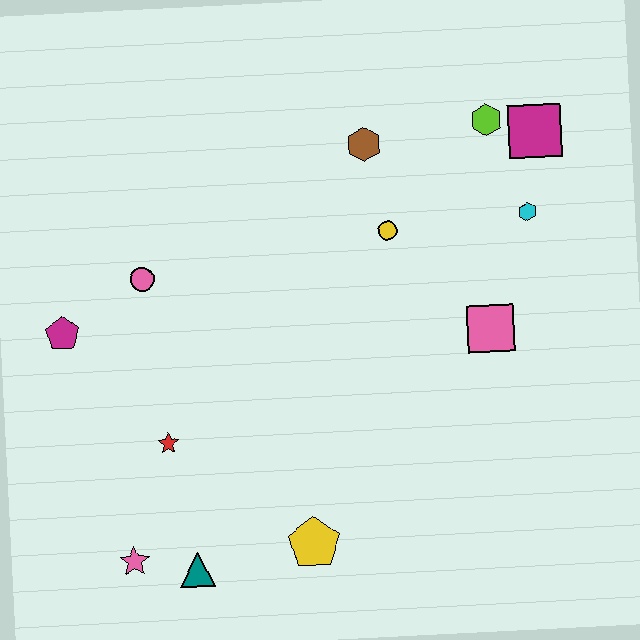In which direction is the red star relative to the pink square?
The red star is to the left of the pink square.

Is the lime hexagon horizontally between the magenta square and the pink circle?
Yes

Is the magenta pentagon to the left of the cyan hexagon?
Yes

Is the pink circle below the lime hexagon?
Yes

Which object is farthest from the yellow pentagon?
The magenta square is farthest from the yellow pentagon.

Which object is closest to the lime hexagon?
The magenta square is closest to the lime hexagon.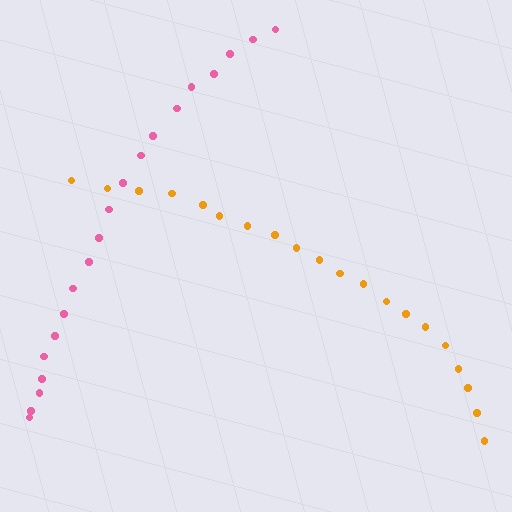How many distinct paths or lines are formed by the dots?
There are 2 distinct paths.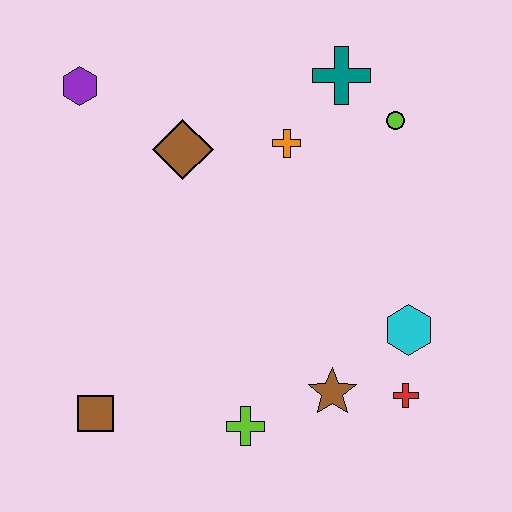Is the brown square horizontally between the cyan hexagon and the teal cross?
No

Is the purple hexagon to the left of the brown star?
Yes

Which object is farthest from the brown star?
The purple hexagon is farthest from the brown star.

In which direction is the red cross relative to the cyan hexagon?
The red cross is below the cyan hexagon.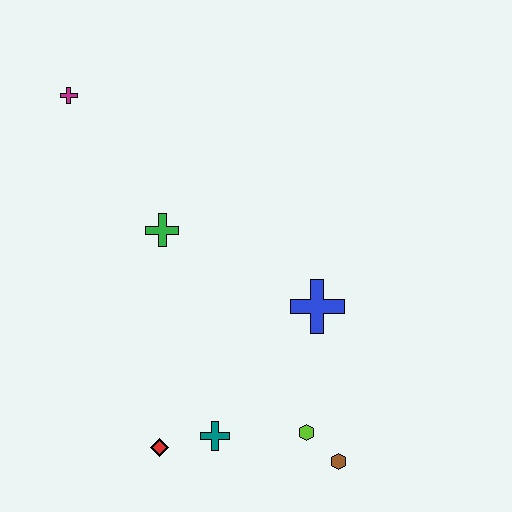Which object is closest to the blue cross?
The lime hexagon is closest to the blue cross.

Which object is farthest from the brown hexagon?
The magenta cross is farthest from the brown hexagon.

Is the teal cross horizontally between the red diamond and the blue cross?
Yes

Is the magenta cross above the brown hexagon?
Yes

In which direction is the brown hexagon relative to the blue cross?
The brown hexagon is below the blue cross.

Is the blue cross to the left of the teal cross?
No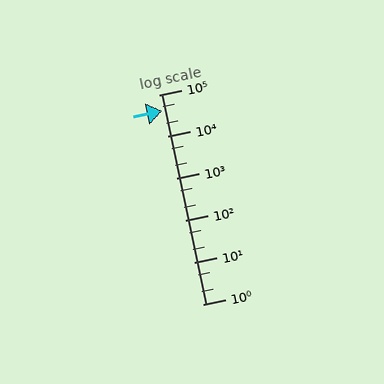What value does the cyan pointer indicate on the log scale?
The pointer indicates approximately 42000.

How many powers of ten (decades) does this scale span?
The scale spans 5 decades, from 1 to 100000.